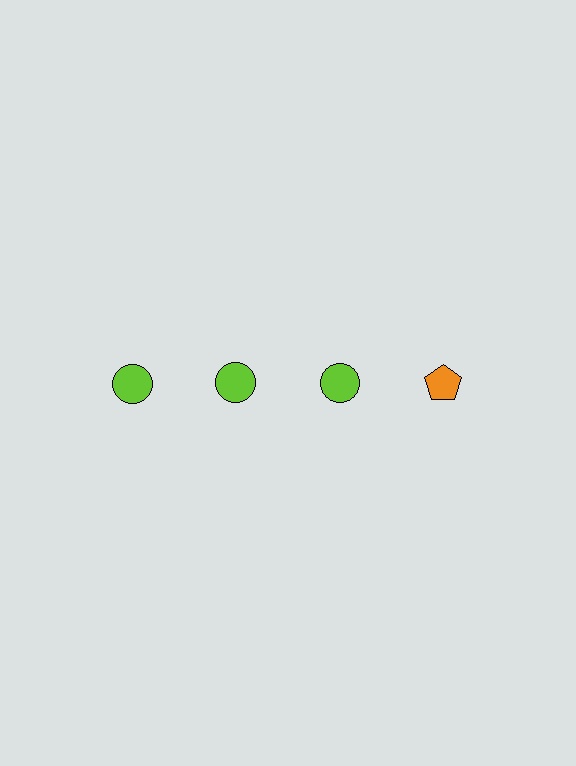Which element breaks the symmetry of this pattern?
The orange pentagon in the top row, second from right column breaks the symmetry. All other shapes are lime circles.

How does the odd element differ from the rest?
It differs in both color (orange instead of lime) and shape (pentagon instead of circle).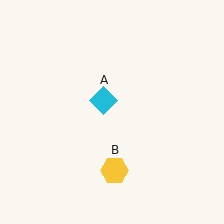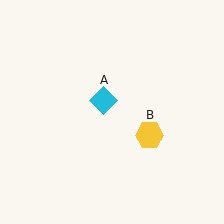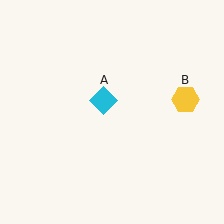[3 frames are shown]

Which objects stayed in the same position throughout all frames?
Cyan diamond (object A) remained stationary.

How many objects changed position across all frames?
1 object changed position: yellow hexagon (object B).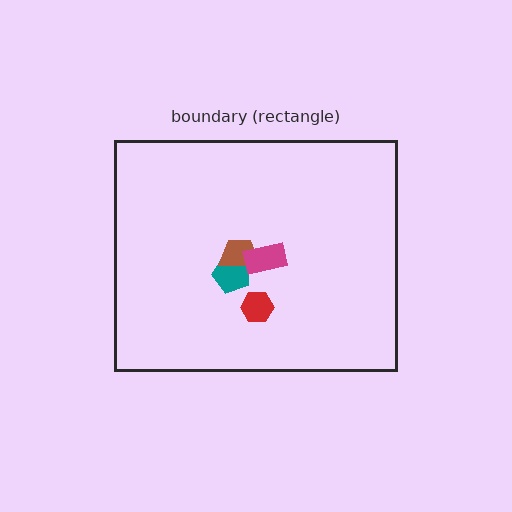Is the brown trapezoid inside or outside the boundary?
Inside.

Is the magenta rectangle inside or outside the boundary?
Inside.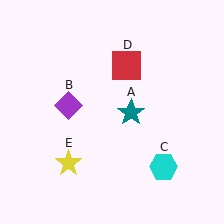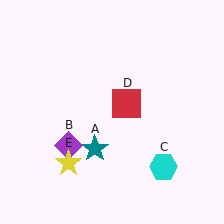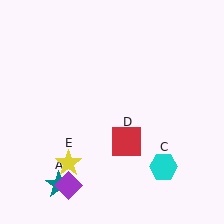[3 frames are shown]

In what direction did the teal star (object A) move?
The teal star (object A) moved down and to the left.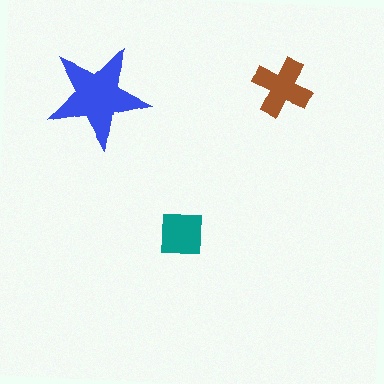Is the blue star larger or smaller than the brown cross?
Larger.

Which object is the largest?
The blue star.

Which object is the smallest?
The teal square.